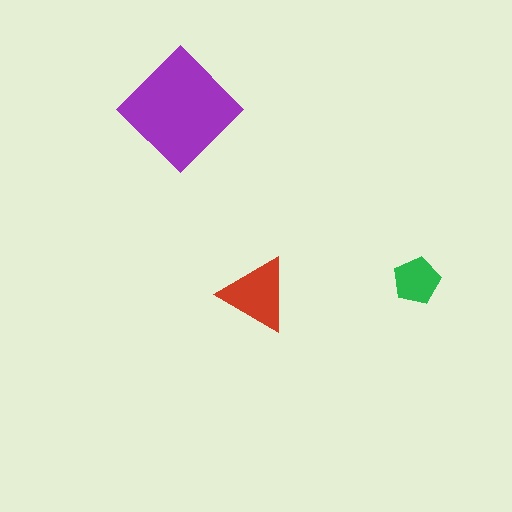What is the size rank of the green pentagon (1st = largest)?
3rd.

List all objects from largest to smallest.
The purple diamond, the red triangle, the green pentagon.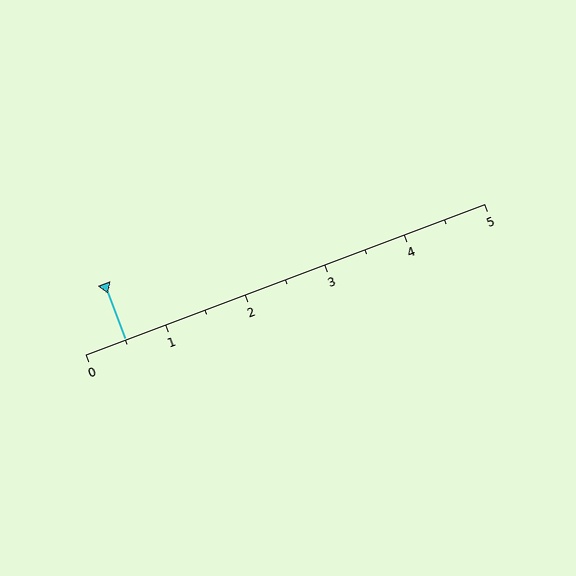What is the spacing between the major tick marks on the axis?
The major ticks are spaced 1 apart.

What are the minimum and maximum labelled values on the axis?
The axis runs from 0 to 5.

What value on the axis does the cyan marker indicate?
The marker indicates approximately 0.5.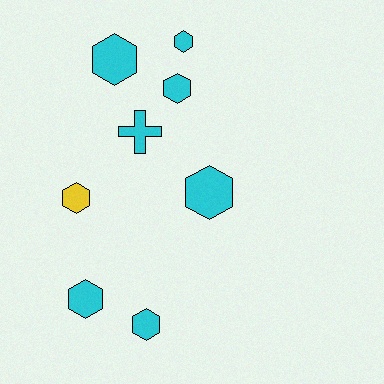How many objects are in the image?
There are 8 objects.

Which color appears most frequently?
Cyan, with 7 objects.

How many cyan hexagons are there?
There are 6 cyan hexagons.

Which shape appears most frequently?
Hexagon, with 7 objects.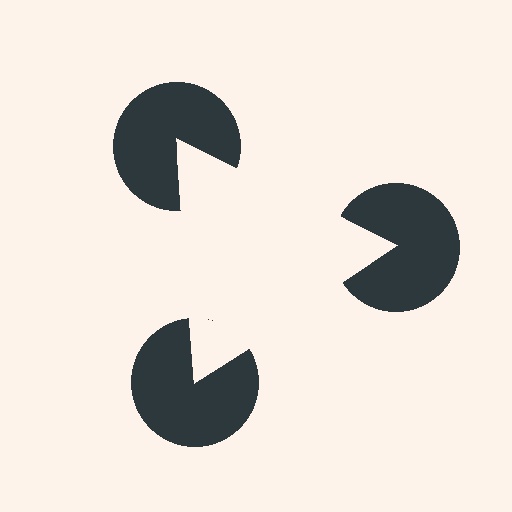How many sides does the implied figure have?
3 sides.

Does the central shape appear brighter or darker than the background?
It typically appears slightly brighter than the background, even though no actual brightness change is drawn.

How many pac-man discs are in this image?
There are 3 — one at each vertex of the illusory triangle.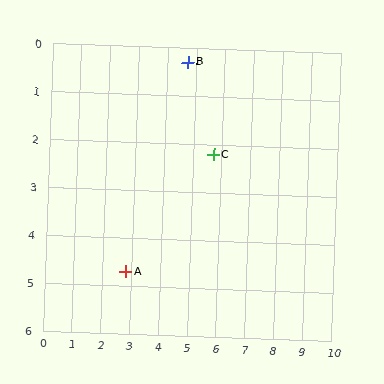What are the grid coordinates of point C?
Point C is at approximately (5.7, 2.2).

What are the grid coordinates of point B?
Point B is at approximately (4.7, 0.3).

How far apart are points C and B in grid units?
Points C and B are about 2.1 grid units apart.